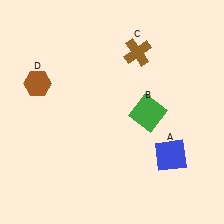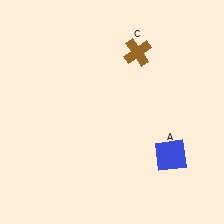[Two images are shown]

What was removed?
The brown hexagon (D), the green square (B) were removed in Image 2.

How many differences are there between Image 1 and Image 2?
There are 2 differences between the two images.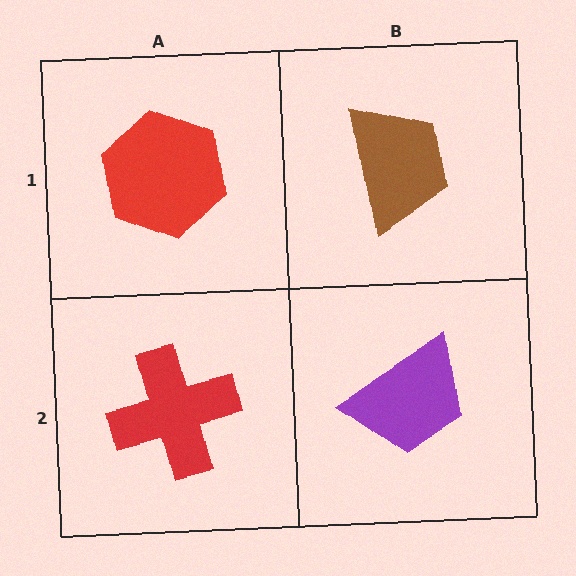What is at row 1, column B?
A brown trapezoid.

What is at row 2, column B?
A purple trapezoid.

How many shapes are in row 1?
2 shapes.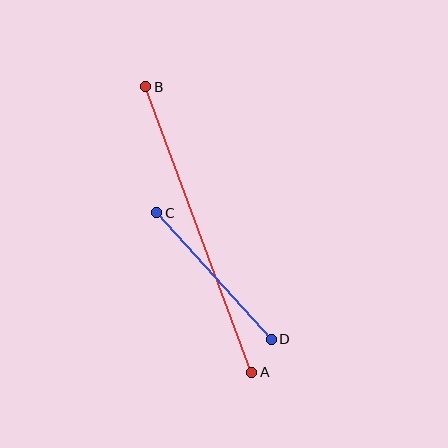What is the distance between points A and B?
The distance is approximately 304 pixels.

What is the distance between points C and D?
The distance is approximately 170 pixels.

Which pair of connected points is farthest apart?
Points A and B are farthest apart.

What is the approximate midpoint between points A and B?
The midpoint is at approximately (199, 229) pixels.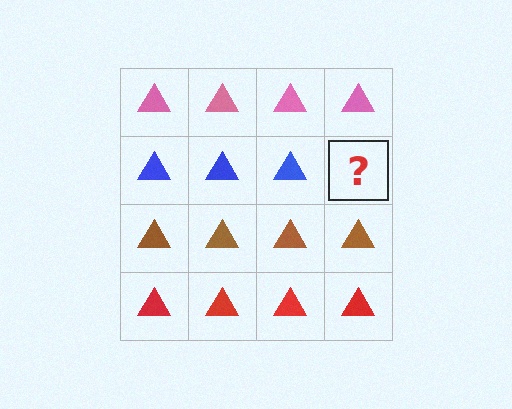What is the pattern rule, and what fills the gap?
The rule is that each row has a consistent color. The gap should be filled with a blue triangle.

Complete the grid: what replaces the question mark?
The question mark should be replaced with a blue triangle.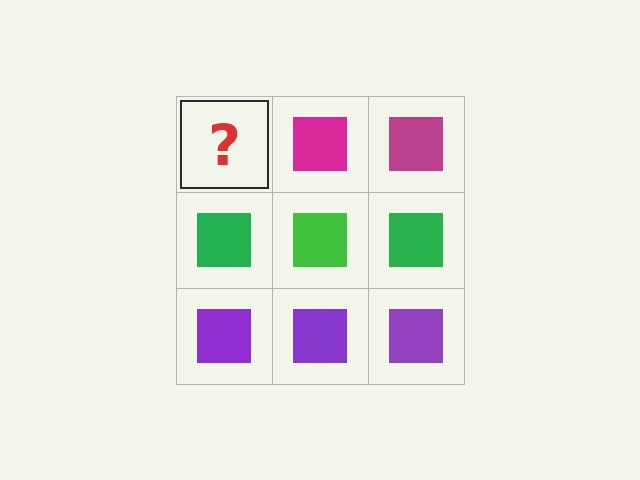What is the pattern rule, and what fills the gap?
The rule is that each row has a consistent color. The gap should be filled with a magenta square.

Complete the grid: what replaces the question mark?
The question mark should be replaced with a magenta square.